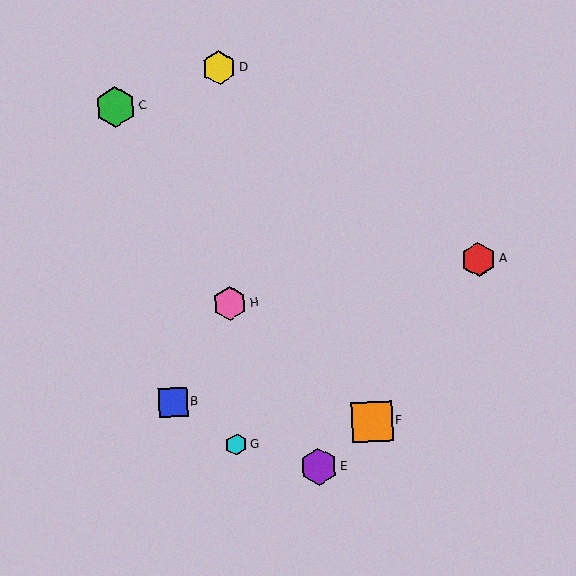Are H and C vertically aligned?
No, H is at x≈230 and C is at x≈115.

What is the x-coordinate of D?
Object D is at x≈219.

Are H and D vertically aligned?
Yes, both are at x≈230.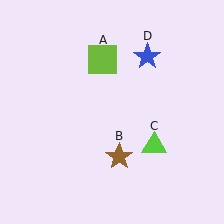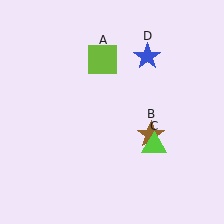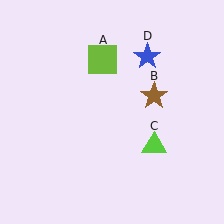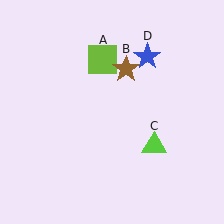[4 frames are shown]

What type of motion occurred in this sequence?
The brown star (object B) rotated counterclockwise around the center of the scene.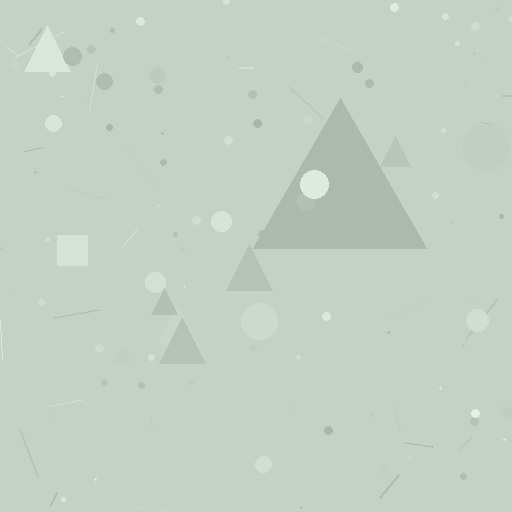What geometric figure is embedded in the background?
A triangle is embedded in the background.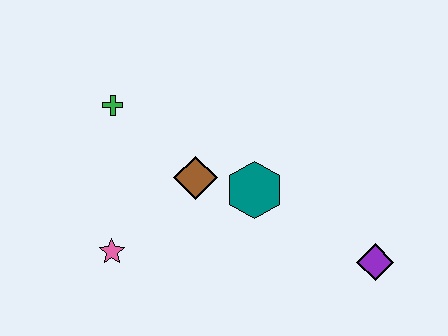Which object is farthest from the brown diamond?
The purple diamond is farthest from the brown diamond.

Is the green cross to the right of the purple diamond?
No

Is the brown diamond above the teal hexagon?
Yes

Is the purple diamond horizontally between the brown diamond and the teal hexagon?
No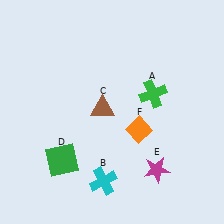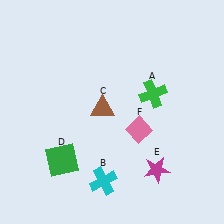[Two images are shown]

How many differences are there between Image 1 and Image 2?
There is 1 difference between the two images.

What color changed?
The diamond (F) changed from orange in Image 1 to pink in Image 2.